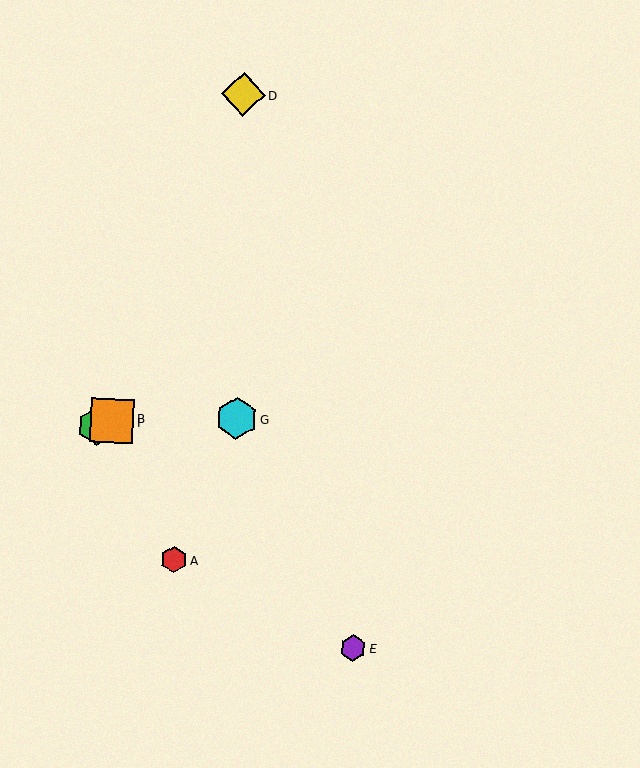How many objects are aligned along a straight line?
3 objects (B, C, F) are aligned along a straight line.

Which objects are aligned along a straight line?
Objects B, C, F are aligned along a straight line.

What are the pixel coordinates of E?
Object E is at (353, 648).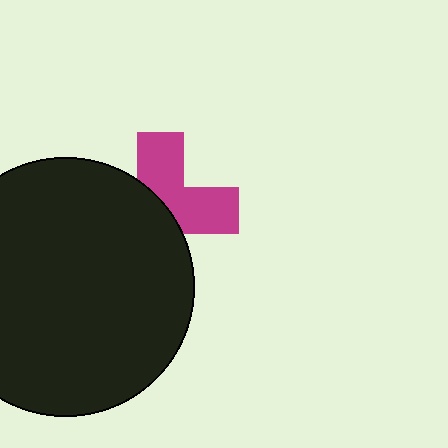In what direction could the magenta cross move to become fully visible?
The magenta cross could move right. That would shift it out from behind the black circle entirely.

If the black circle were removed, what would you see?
You would see the complete magenta cross.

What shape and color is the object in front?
The object in front is a black circle.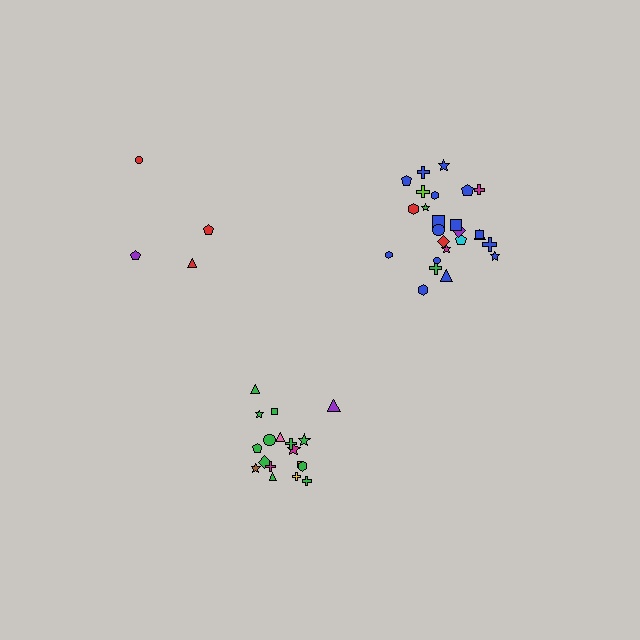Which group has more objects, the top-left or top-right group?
The top-right group.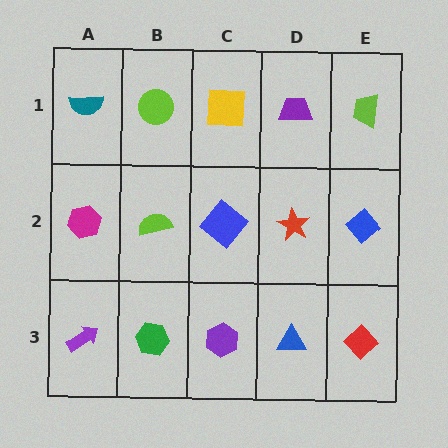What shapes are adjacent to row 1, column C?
A blue diamond (row 2, column C), a lime circle (row 1, column B), a purple trapezoid (row 1, column D).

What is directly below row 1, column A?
A magenta hexagon.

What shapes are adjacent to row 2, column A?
A teal semicircle (row 1, column A), a purple arrow (row 3, column A), a lime semicircle (row 2, column B).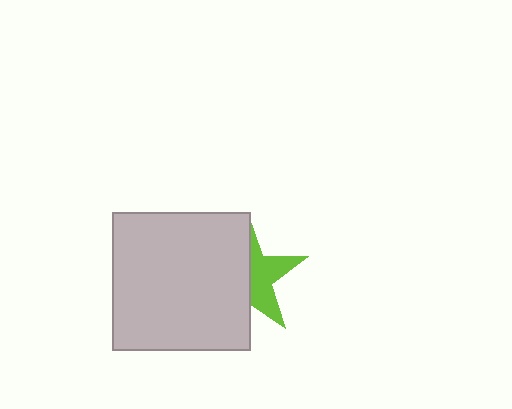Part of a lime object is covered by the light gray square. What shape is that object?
It is a star.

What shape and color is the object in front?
The object in front is a light gray square.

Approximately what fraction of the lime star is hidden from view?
Roughly 57% of the lime star is hidden behind the light gray square.